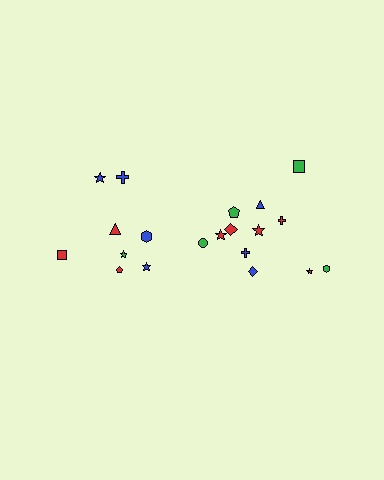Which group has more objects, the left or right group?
The right group.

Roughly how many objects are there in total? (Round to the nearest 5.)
Roughly 20 objects in total.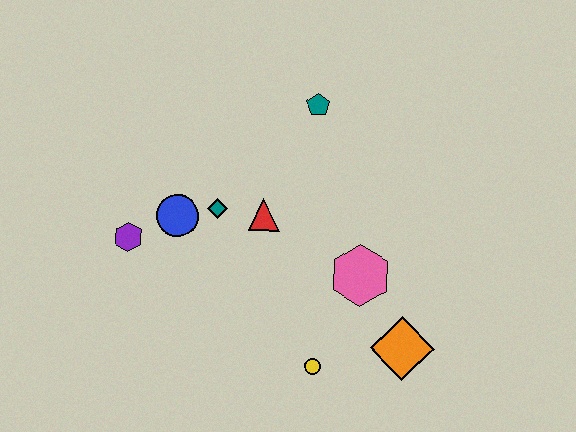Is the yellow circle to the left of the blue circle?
No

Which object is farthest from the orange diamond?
The purple hexagon is farthest from the orange diamond.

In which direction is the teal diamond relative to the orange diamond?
The teal diamond is to the left of the orange diamond.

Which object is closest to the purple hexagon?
The blue circle is closest to the purple hexagon.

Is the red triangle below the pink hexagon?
No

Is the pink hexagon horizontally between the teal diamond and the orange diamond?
Yes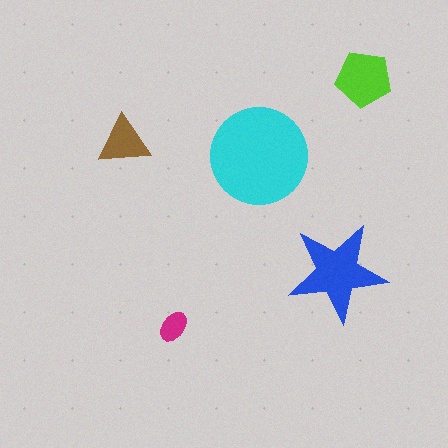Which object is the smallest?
The magenta ellipse.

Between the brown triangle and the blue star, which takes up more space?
The blue star.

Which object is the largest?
The cyan circle.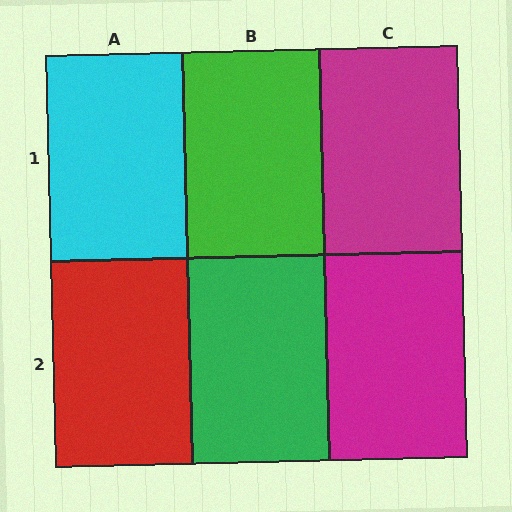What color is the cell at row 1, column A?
Cyan.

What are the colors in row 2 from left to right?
Red, green, magenta.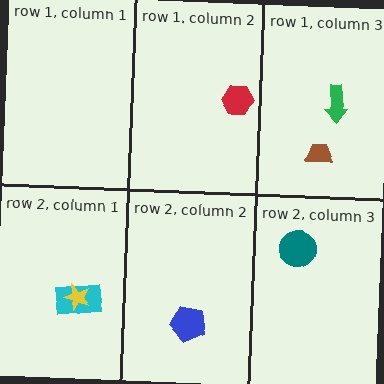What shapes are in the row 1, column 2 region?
The red hexagon.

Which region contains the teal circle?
The row 2, column 3 region.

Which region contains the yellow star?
The row 2, column 1 region.